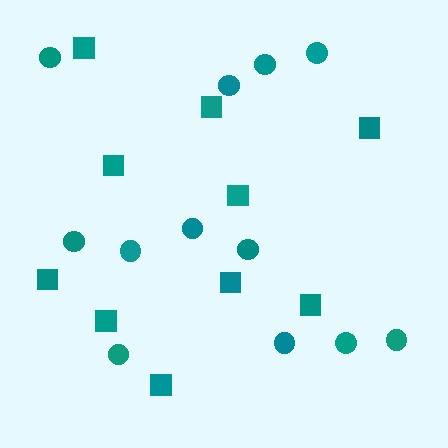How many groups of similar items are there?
There are 2 groups: one group of squares (10) and one group of circles (12).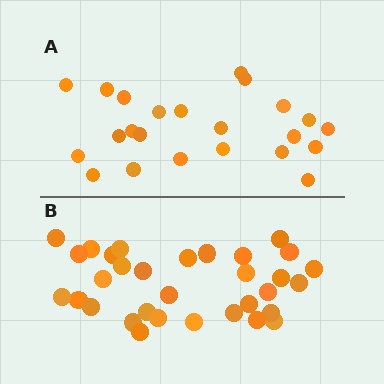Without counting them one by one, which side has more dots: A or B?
Region B (the bottom region) has more dots.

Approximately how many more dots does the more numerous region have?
Region B has roughly 8 or so more dots than region A.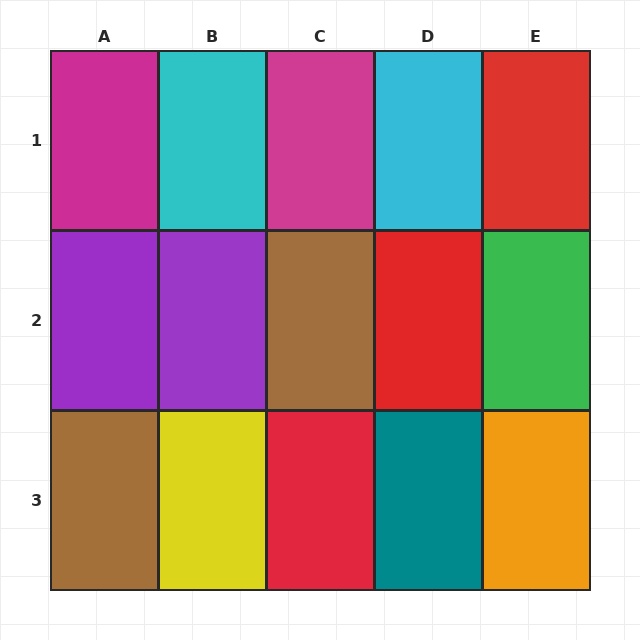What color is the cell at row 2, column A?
Purple.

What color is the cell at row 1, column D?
Cyan.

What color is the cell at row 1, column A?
Magenta.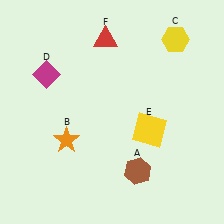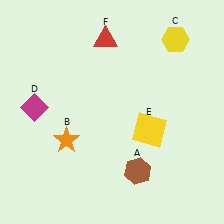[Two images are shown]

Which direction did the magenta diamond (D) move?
The magenta diamond (D) moved down.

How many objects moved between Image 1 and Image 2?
1 object moved between the two images.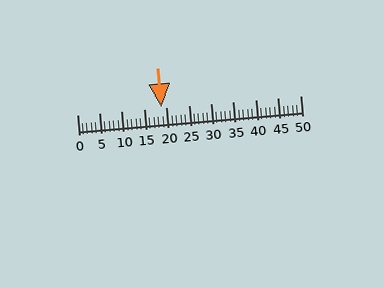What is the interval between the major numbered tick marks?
The major tick marks are spaced 5 units apart.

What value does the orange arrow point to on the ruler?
The orange arrow points to approximately 19.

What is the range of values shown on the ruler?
The ruler shows values from 0 to 50.